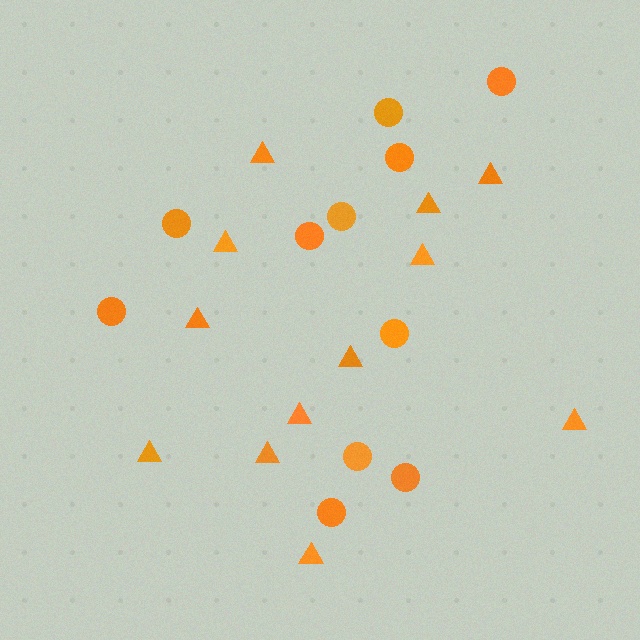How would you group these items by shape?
There are 2 groups: one group of triangles (12) and one group of circles (11).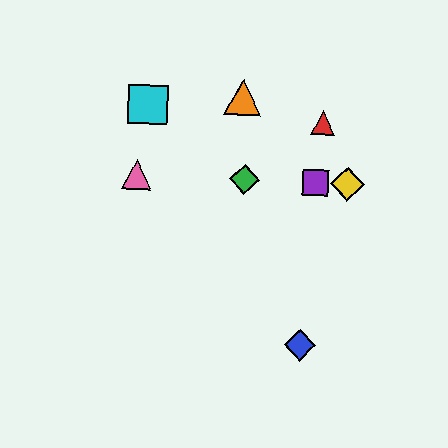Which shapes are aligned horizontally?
The green diamond, the yellow diamond, the purple square, the pink triangle are aligned horizontally.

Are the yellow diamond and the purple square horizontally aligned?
Yes, both are at y≈184.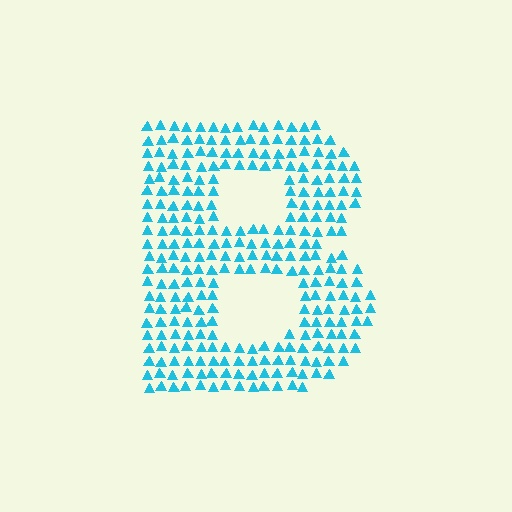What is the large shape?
The large shape is the letter B.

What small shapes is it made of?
It is made of small triangles.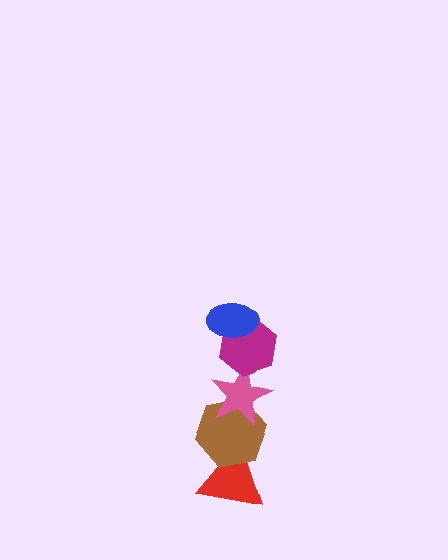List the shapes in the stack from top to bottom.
From top to bottom: the blue ellipse, the magenta hexagon, the pink star, the brown hexagon, the red triangle.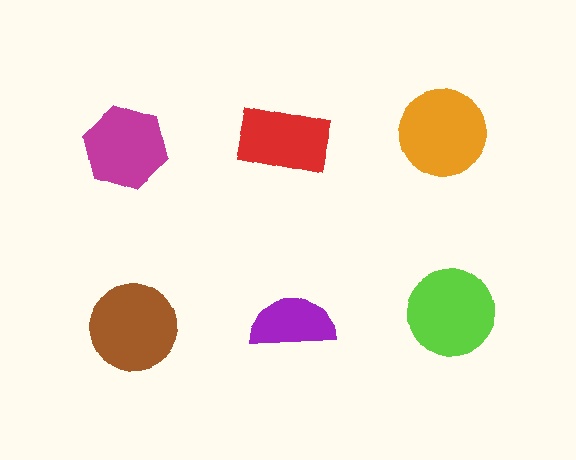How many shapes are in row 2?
3 shapes.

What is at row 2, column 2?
A purple semicircle.